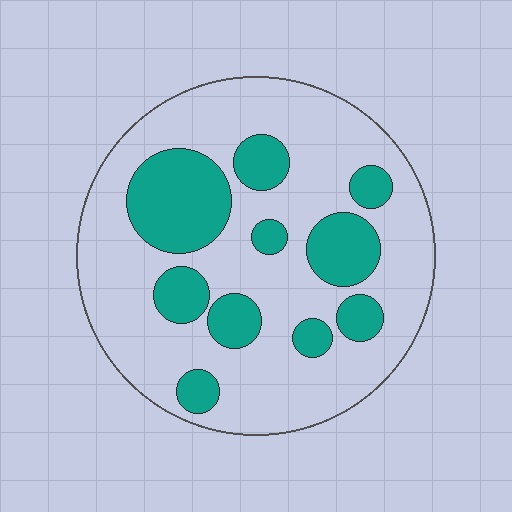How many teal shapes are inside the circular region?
10.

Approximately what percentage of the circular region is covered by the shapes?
Approximately 25%.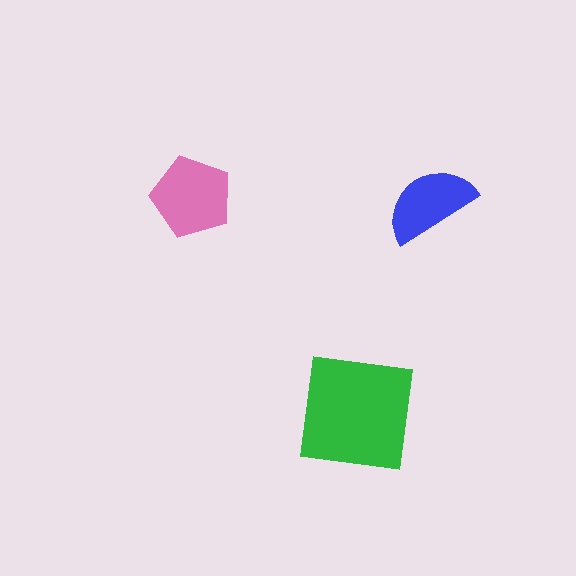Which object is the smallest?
The blue semicircle.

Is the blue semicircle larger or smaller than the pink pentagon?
Smaller.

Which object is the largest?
The green square.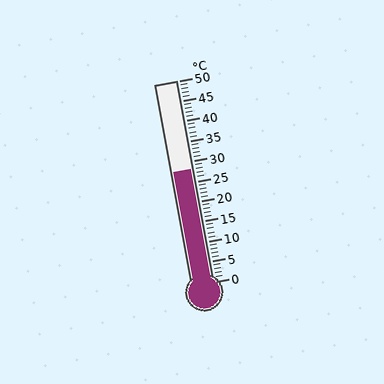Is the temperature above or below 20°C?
The temperature is above 20°C.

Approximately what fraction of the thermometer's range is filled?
The thermometer is filled to approximately 55% of its range.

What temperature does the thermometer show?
The thermometer shows approximately 28°C.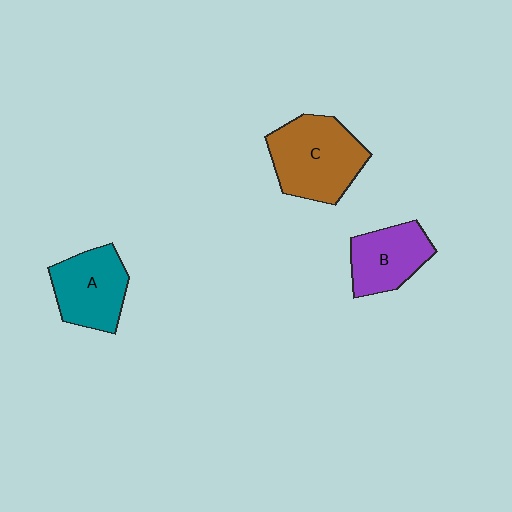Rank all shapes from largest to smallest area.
From largest to smallest: C (brown), A (teal), B (purple).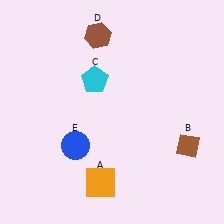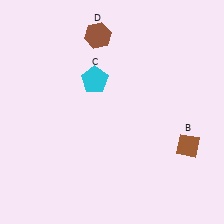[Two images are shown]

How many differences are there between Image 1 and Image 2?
There are 2 differences between the two images.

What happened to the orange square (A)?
The orange square (A) was removed in Image 2. It was in the bottom-left area of Image 1.